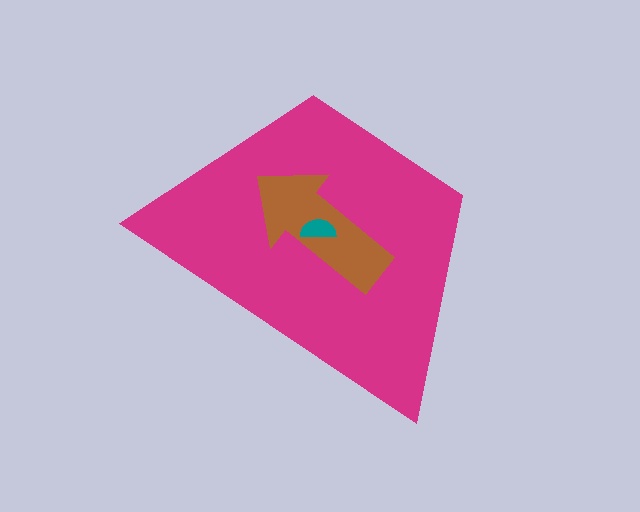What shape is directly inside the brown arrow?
The teal semicircle.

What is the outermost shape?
The magenta trapezoid.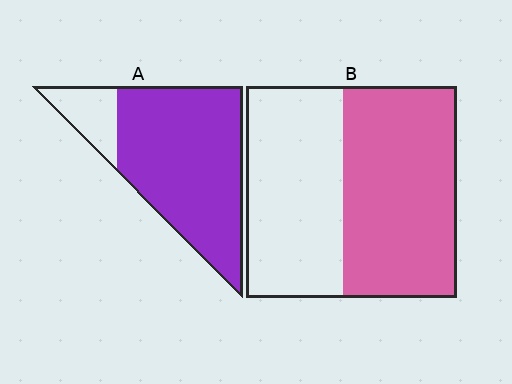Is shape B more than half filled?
Yes.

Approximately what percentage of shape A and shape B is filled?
A is approximately 85% and B is approximately 55%.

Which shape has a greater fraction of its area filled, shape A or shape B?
Shape A.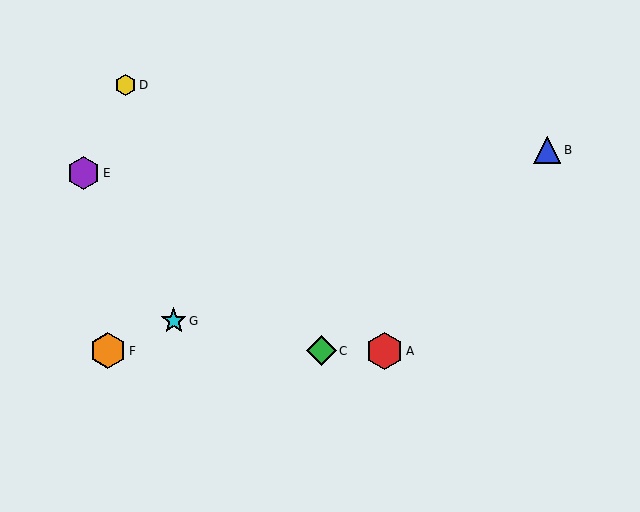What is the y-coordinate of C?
Object C is at y≈351.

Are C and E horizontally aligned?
No, C is at y≈351 and E is at y≈173.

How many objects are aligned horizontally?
3 objects (A, C, F) are aligned horizontally.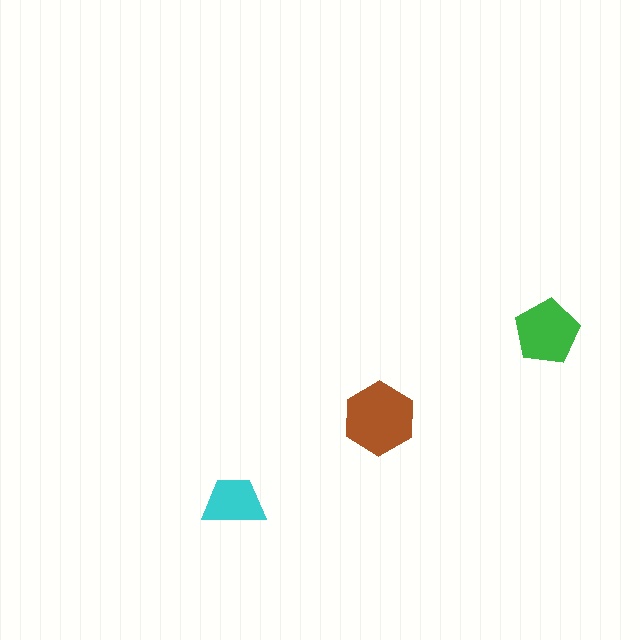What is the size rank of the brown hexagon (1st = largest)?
1st.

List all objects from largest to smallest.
The brown hexagon, the green pentagon, the cyan trapezoid.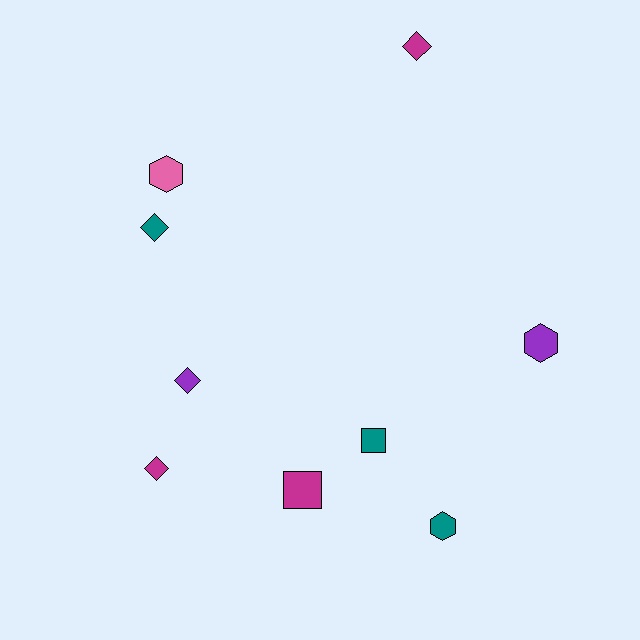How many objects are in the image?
There are 9 objects.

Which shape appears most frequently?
Diamond, with 4 objects.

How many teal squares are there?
There is 1 teal square.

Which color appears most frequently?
Magenta, with 3 objects.